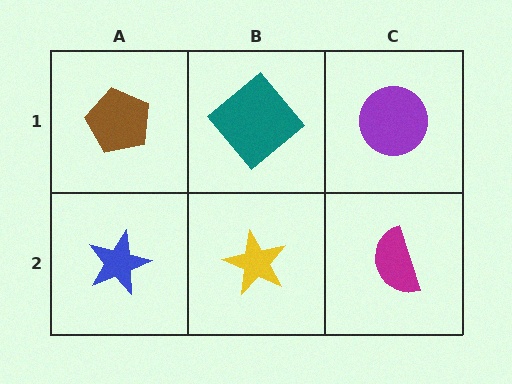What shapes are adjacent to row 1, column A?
A blue star (row 2, column A), a teal diamond (row 1, column B).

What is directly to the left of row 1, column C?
A teal diamond.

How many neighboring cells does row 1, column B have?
3.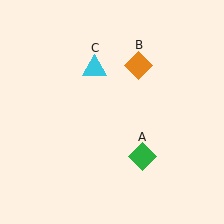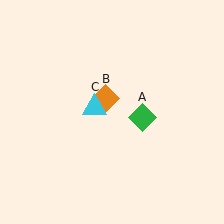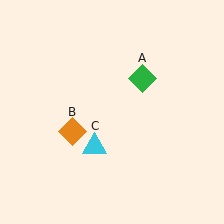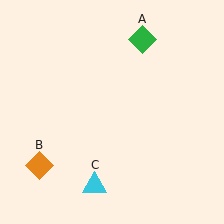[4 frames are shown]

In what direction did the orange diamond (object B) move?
The orange diamond (object B) moved down and to the left.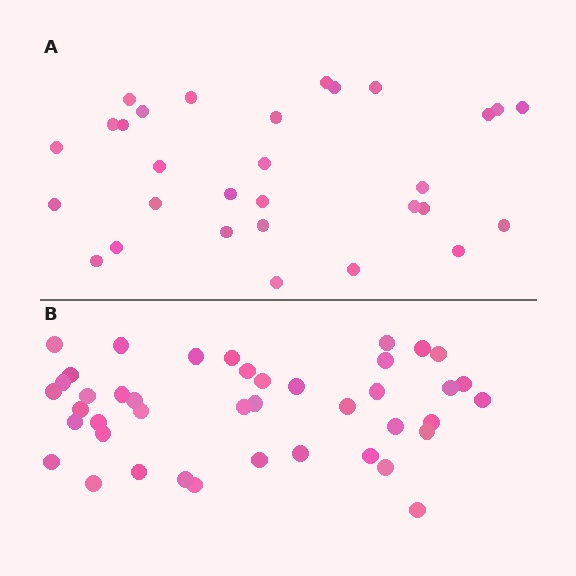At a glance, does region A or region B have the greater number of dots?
Region B (the bottom region) has more dots.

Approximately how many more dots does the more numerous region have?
Region B has roughly 12 or so more dots than region A.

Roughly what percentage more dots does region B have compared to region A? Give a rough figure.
About 40% more.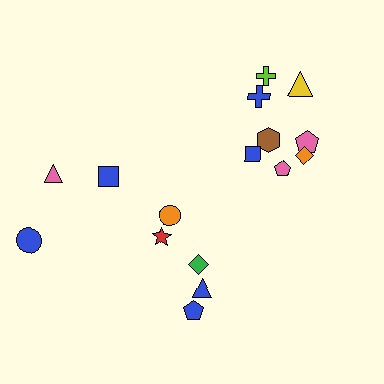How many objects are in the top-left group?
There are 3 objects.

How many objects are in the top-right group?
There are 8 objects.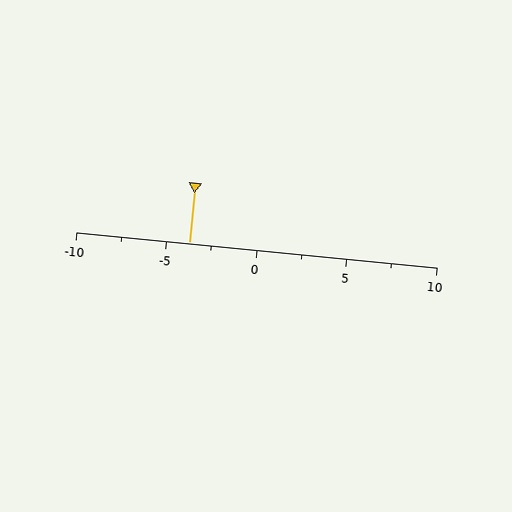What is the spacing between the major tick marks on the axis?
The major ticks are spaced 5 apart.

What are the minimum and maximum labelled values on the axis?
The axis runs from -10 to 10.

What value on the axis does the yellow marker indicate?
The marker indicates approximately -3.8.